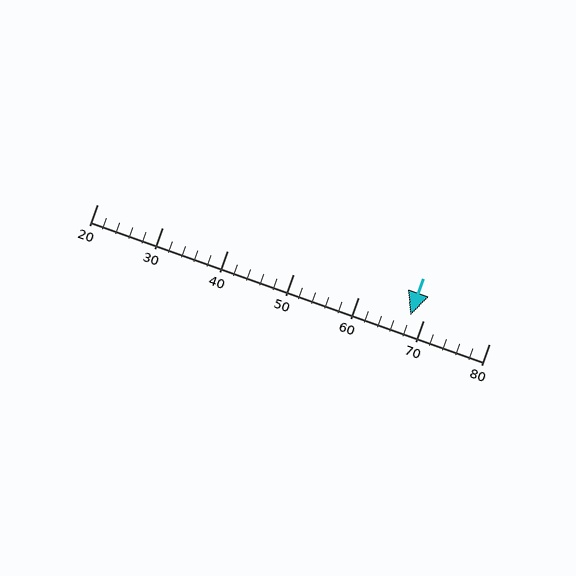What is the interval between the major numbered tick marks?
The major tick marks are spaced 10 units apart.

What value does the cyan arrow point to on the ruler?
The cyan arrow points to approximately 68.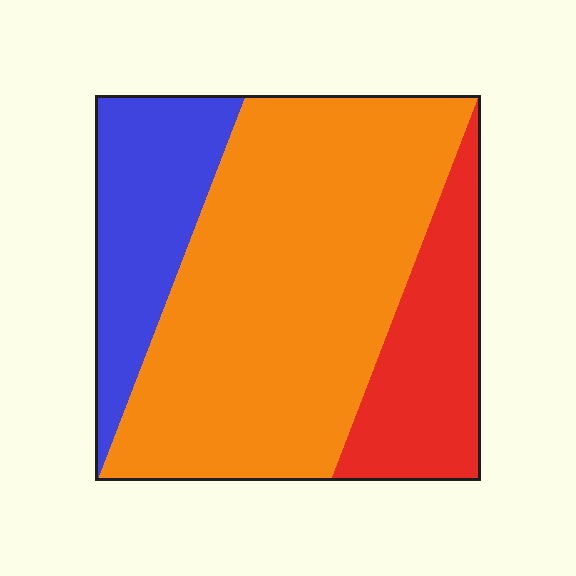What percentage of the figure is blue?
Blue covers 20% of the figure.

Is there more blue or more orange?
Orange.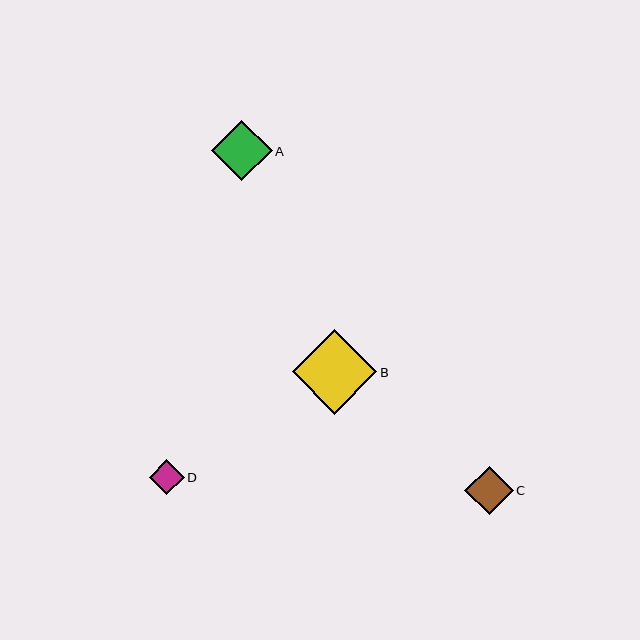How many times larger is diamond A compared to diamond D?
Diamond A is approximately 1.7 times the size of diamond D.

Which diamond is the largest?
Diamond B is the largest with a size of approximately 85 pixels.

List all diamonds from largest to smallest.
From largest to smallest: B, A, C, D.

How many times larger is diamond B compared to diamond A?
Diamond B is approximately 1.4 times the size of diamond A.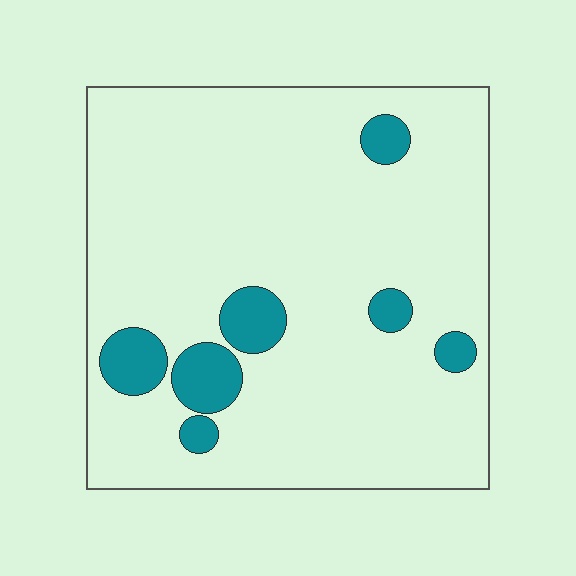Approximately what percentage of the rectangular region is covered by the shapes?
Approximately 10%.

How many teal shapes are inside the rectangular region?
7.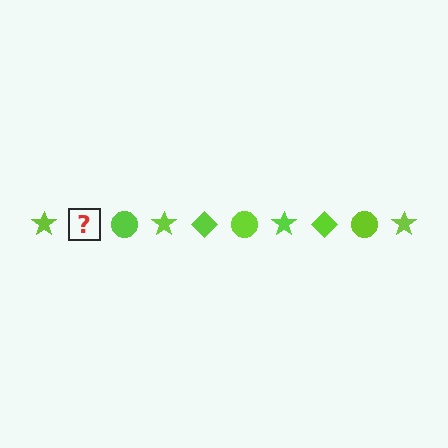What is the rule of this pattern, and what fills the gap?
The rule is that the pattern cycles through star, diamond, circle shapes in lime. The gap should be filled with a lime diamond.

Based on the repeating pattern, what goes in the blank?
The blank should be a lime diamond.